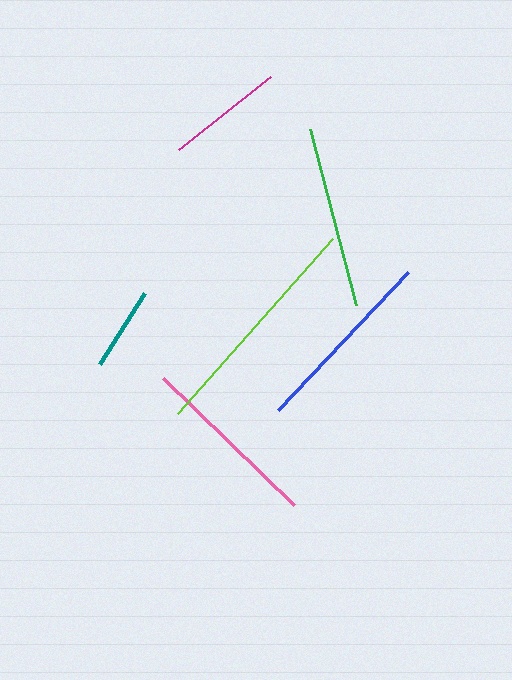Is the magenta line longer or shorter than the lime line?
The lime line is longer than the magenta line.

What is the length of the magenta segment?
The magenta segment is approximately 117 pixels long.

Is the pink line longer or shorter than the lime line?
The lime line is longer than the pink line.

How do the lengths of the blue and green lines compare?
The blue and green lines are approximately the same length.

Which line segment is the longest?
The lime line is the longest at approximately 233 pixels.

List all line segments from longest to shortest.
From longest to shortest: lime, blue, pink, green, magenta, teal.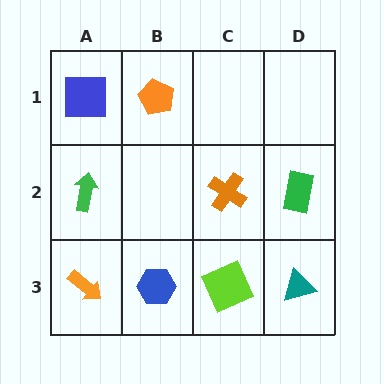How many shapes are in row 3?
4 shapes.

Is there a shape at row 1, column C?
No, that cell is empty.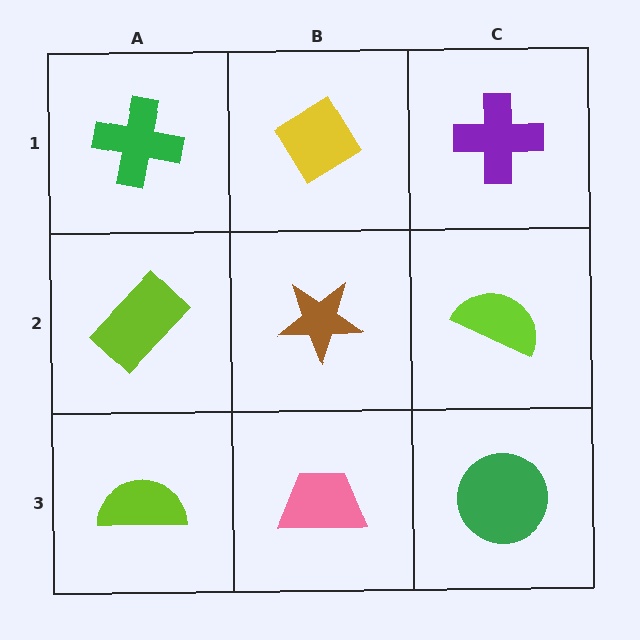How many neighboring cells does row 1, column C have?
2.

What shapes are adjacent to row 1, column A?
A lime rectangle (row 2, column A), a yellow diamond (row 1, column B).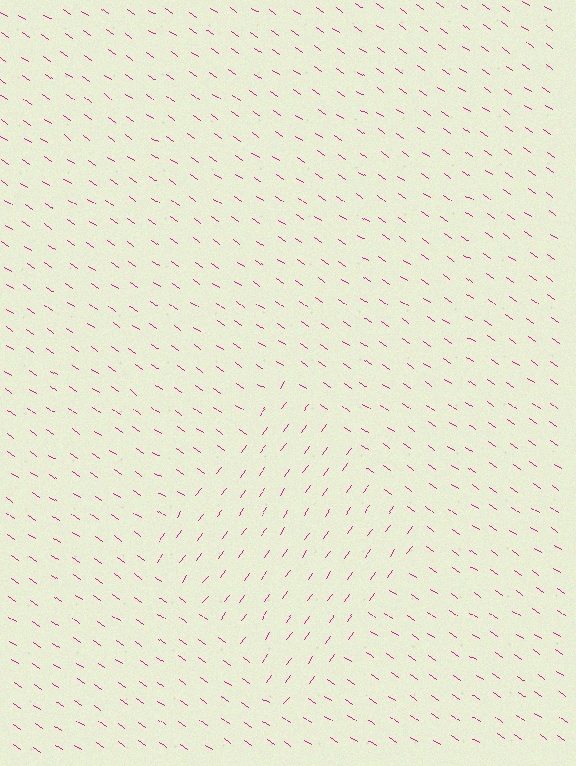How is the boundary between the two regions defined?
The boundary is defined purely by a change in line orientation (approximately 88 degrees difference). All lines are the same color and thickness.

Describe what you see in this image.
The image is filled with small magenta line segments. A diamond region in the image has lines oriented differently from the surrounding lines, creating a visible texture boundary.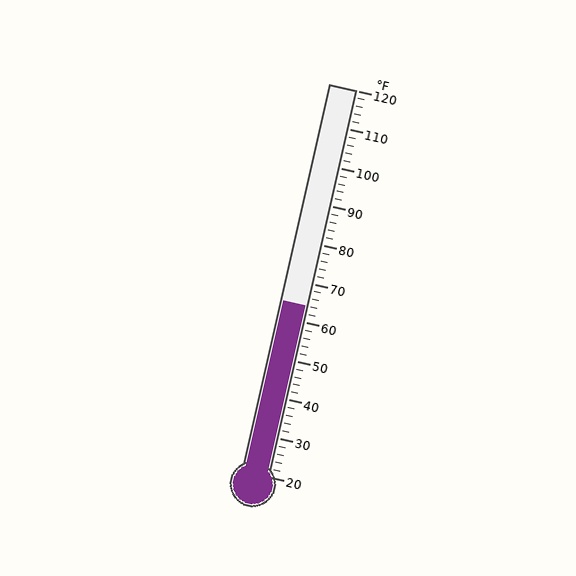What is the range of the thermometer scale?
The thermometer scale ranges from 20°F to 120°F.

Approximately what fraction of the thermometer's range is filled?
The thermometer is filled to approximately 45% of its range.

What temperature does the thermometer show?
The thermometer shows approximately 64°F.